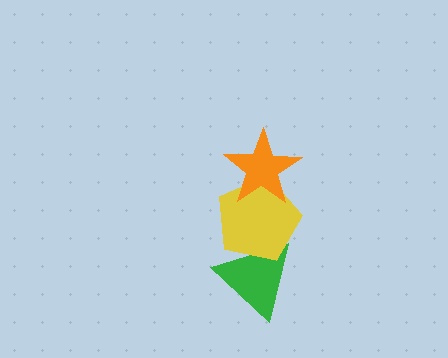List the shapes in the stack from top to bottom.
From top to bottom: the orange star, the yellow pentagon, the green triangle.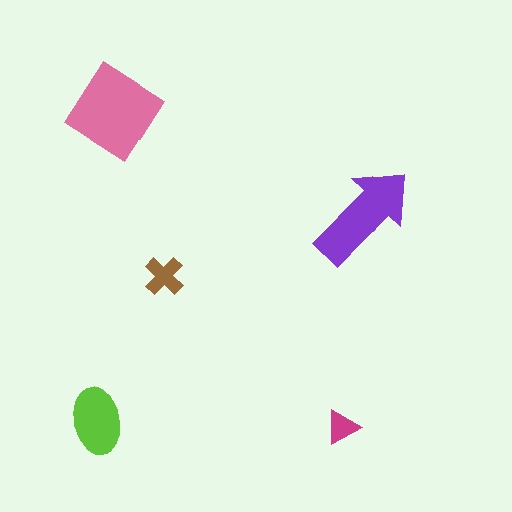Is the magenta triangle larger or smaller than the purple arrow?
Smaller.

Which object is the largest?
The pink diamond.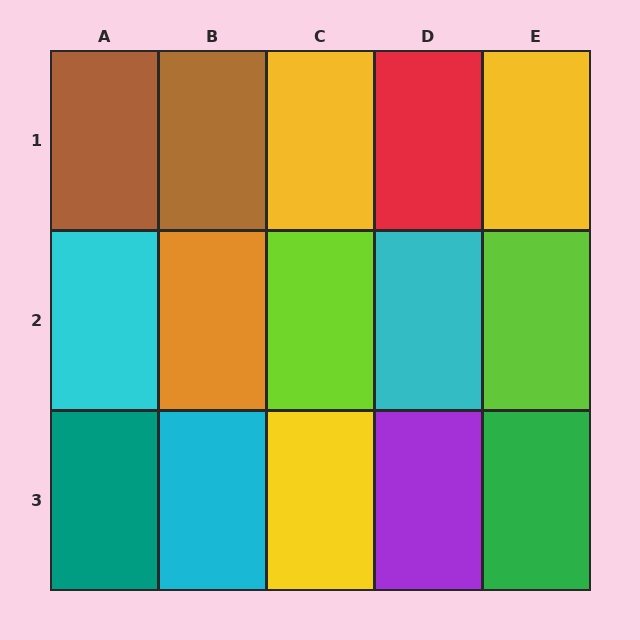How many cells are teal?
1 cell is teal.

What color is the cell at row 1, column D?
Red.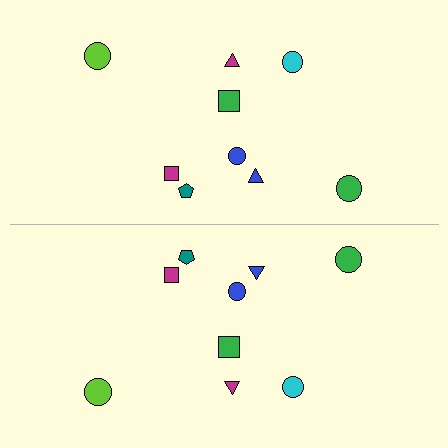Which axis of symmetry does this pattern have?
The pattern has a horizontal axis of symmetry running through the center of the image.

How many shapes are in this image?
There are 18 shapes in this image.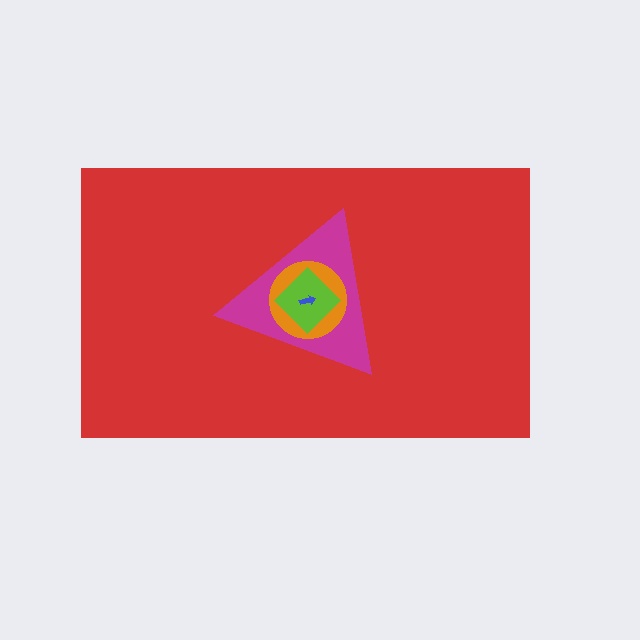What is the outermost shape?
The red rectangle.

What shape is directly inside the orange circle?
The lime diamond.